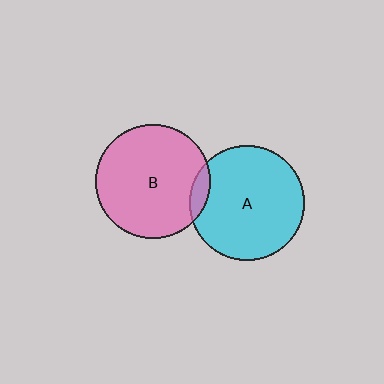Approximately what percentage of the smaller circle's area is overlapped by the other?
Approximately 10%.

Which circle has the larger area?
Circle A (cyan).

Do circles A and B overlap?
Yes.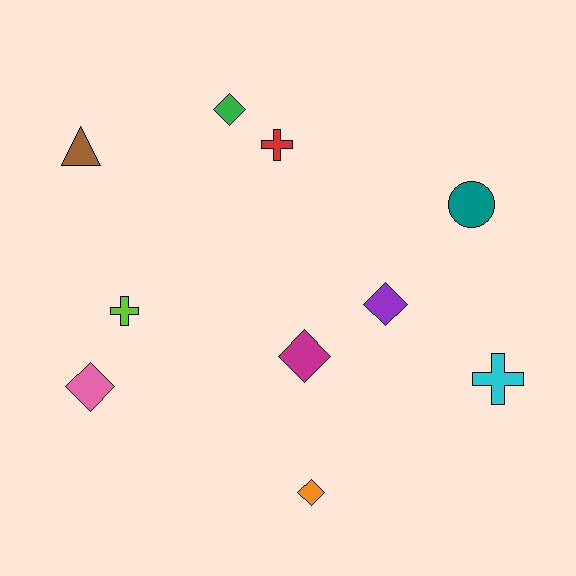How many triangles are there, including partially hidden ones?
There is 1 triangle.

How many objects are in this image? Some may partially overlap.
There are 10 objects.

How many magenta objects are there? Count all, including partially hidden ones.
There is 1 magenta object.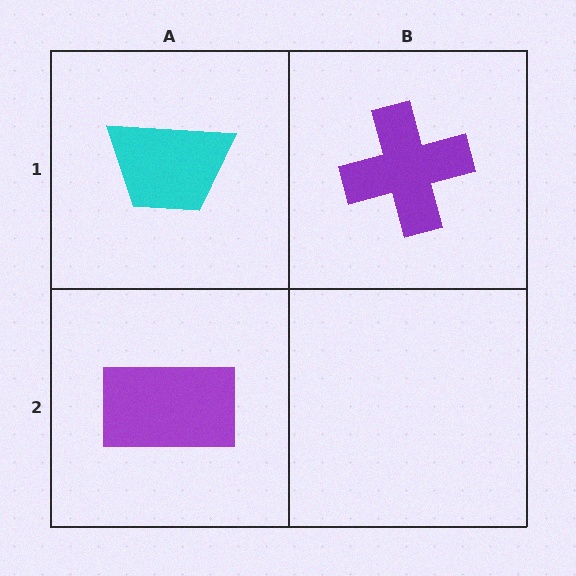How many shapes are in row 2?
1 shape.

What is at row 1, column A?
A cyan trapezoid.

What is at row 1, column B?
A purple cross.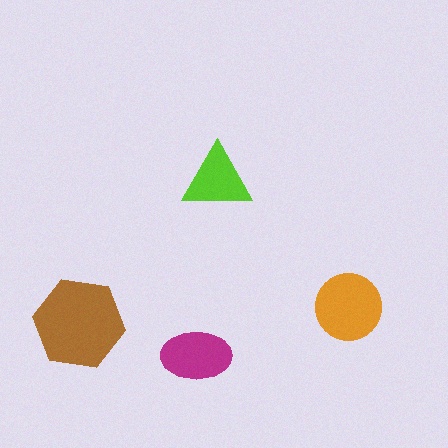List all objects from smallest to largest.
The lime triangle, the magenta ellipse, the orange circle, the brown hexagon.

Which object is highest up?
The lime triangle is topmost.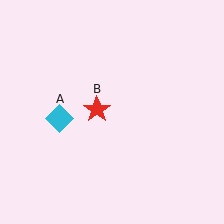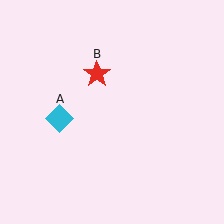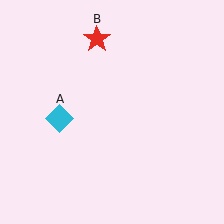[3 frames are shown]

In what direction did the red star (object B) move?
The red star (object B) moved up.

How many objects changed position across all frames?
1 object changed position: red star (object B).